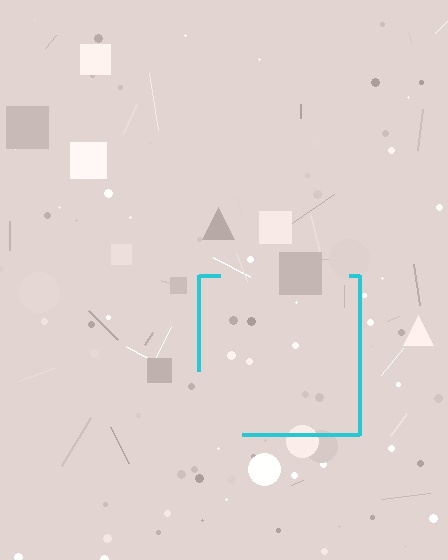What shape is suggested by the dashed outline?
The dashed outline suggests a square.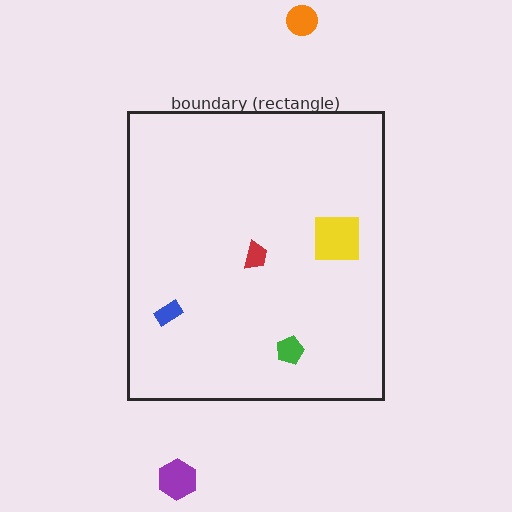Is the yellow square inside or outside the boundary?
Inside.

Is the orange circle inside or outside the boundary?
Outside.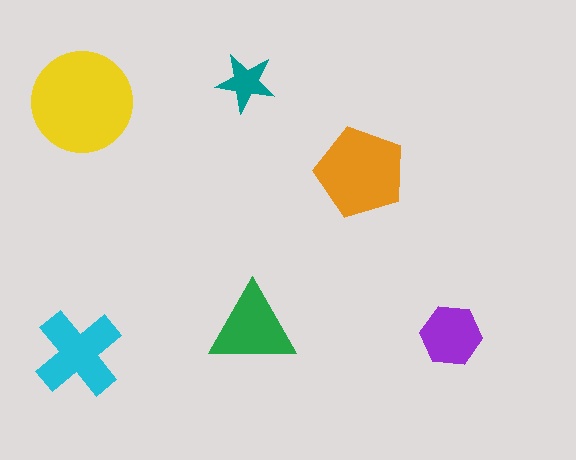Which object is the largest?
The yellow circle.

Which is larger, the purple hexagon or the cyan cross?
The cyan cross.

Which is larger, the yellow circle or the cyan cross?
The yellow circle.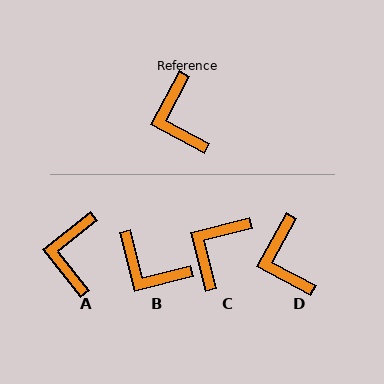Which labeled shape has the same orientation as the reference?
D.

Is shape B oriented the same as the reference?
No, it is off by about 43 degrees.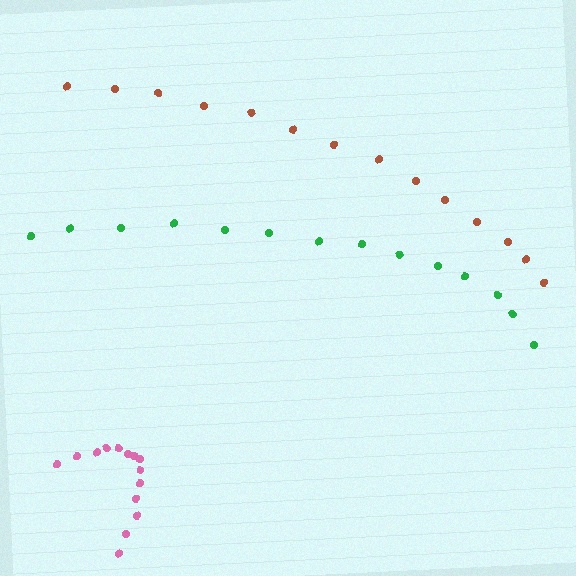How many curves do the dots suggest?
There are 3 distinct paths.